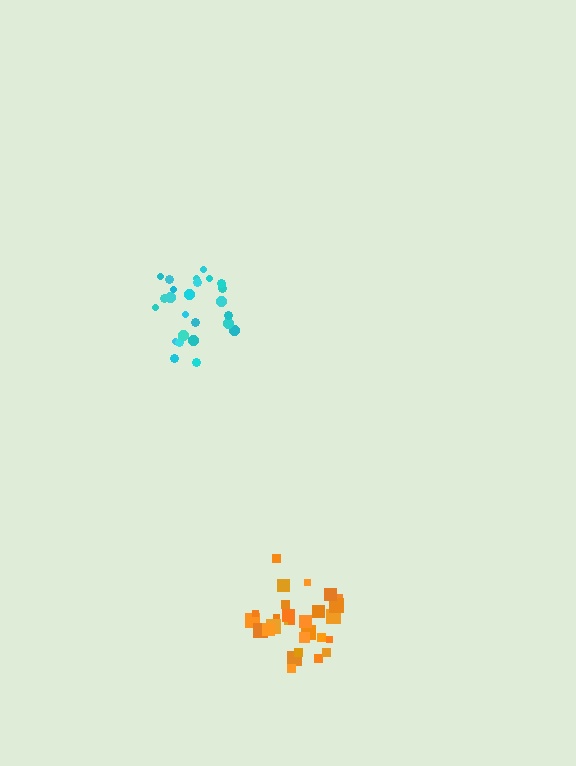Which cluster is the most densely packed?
Orange.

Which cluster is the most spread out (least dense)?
Cyan.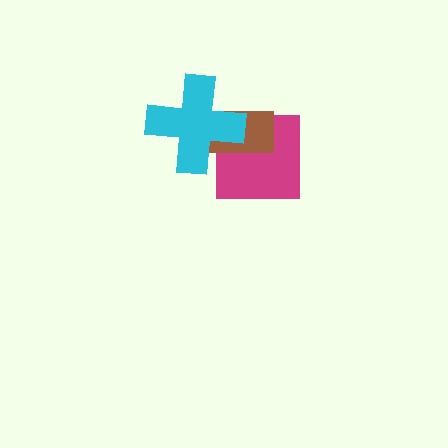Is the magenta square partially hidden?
Yes, it is partially covered by another shape.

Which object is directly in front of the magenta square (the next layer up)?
The brown rectangle is directly in front of the magenta square.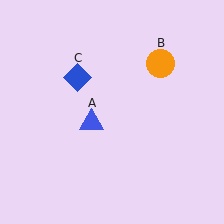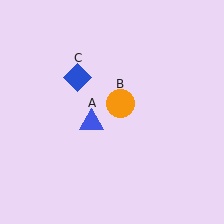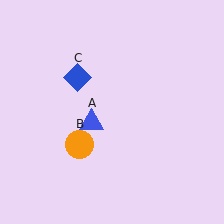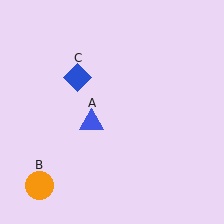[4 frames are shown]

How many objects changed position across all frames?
1 object changed position: orange circle (object B).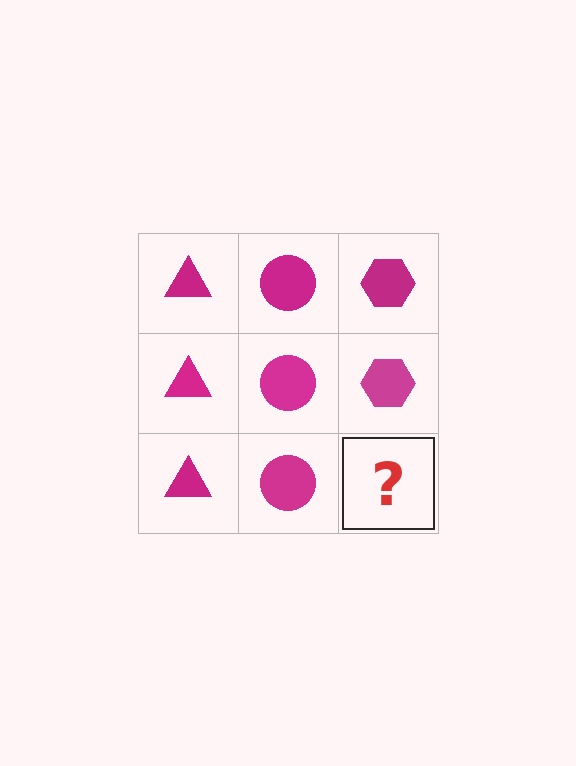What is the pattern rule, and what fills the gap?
The rule is that each column has a consistent shape. The gap should be filled with a magenta hexagon.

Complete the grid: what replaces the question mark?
The question mark should be replaced with a magenta hexagon.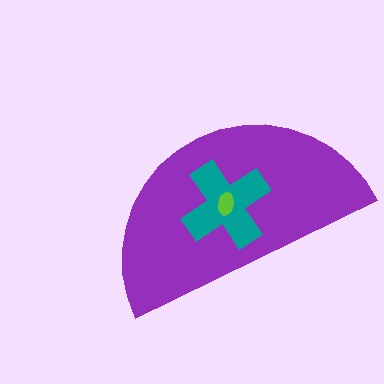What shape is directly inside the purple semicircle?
The teal cross.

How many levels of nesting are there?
3.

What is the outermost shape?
The purple semicircle.